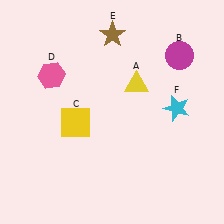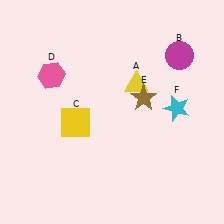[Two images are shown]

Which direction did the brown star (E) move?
The brown star (E) moved down.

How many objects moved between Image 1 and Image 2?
1 object moved between the two images.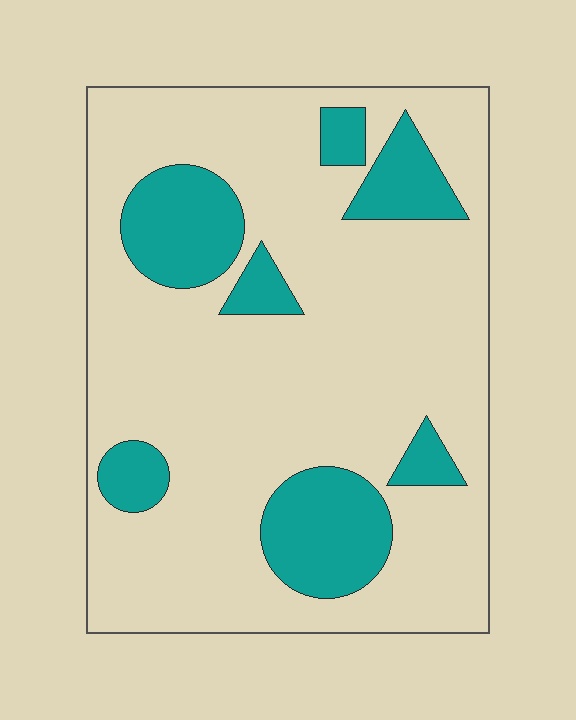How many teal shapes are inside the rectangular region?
7.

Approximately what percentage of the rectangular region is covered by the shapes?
Approximately 20%.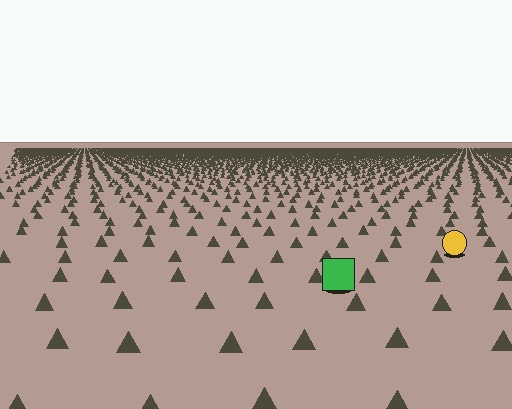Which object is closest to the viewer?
The green square is closest. The texture marks near it are larger and more spread out.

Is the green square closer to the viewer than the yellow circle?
Yes. The green square is closer — you can tell from the texture gradient: the ground texture is coarser near it.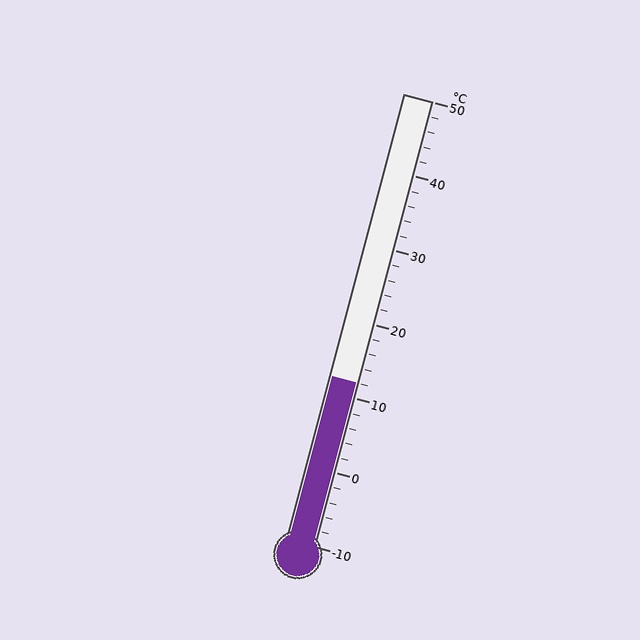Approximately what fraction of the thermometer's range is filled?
The thermometer is filled to approximately 35% of its range.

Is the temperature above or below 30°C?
The temperature is below 30°C.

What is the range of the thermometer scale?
The thermometer scale ranges from -10°C to 50°C.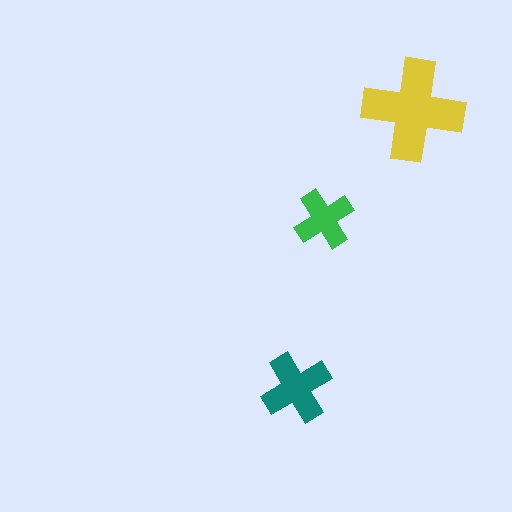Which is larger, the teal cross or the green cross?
The teal one.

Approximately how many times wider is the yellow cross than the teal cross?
About 1.5 times wider.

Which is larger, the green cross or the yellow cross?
The yellow one.